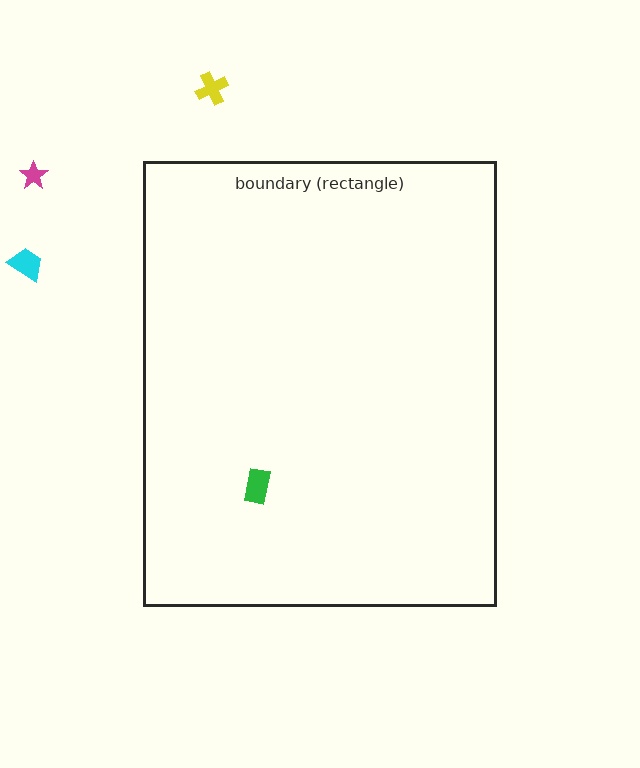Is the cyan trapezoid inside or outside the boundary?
Outside.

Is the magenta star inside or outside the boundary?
Outside.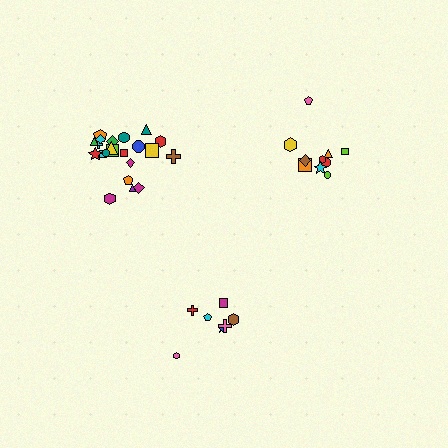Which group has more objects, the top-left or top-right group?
The top-left group.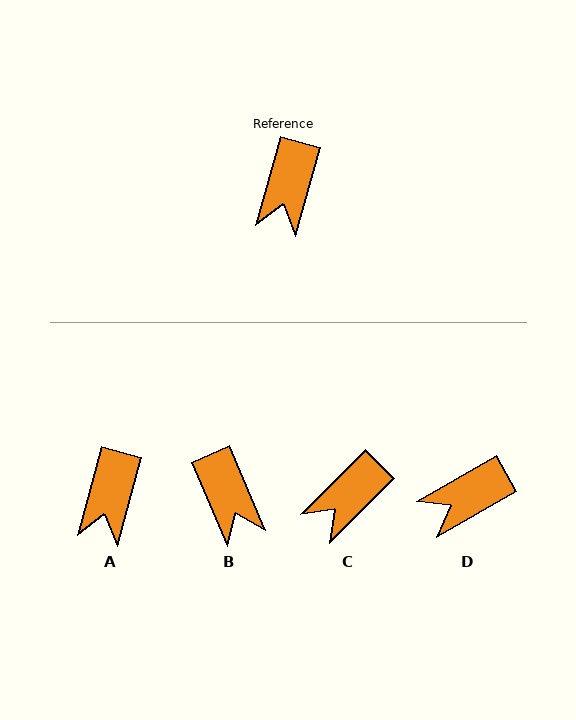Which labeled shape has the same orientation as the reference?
A.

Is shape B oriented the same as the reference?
No, it is off by about 38 degrees.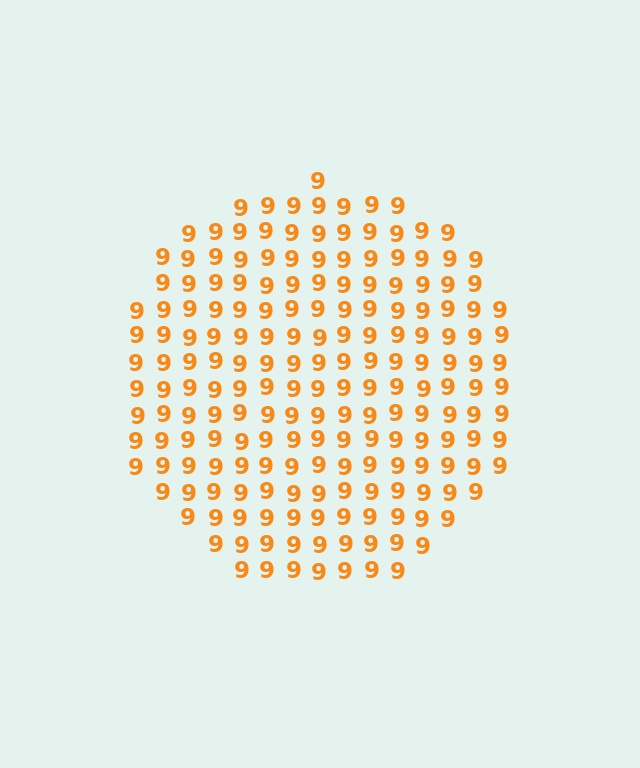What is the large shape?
The large shape is a circle.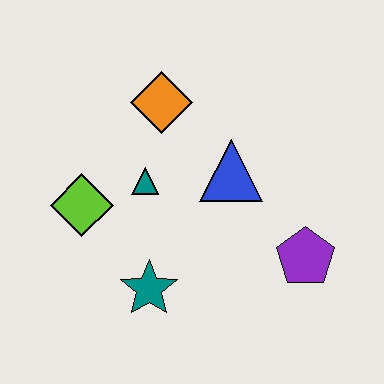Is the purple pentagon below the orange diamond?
Yes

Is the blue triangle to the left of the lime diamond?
No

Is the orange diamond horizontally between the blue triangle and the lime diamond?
Yes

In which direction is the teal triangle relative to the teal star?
The teal triangle is above the teal star.